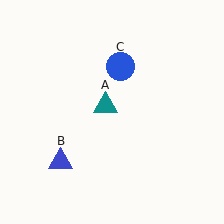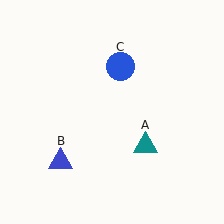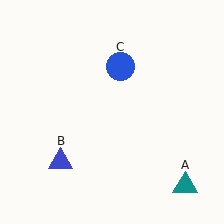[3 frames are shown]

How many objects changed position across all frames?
1 object changed position: teal triangle (object A).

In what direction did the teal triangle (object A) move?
The teal triangle (object A) moved down and to the right.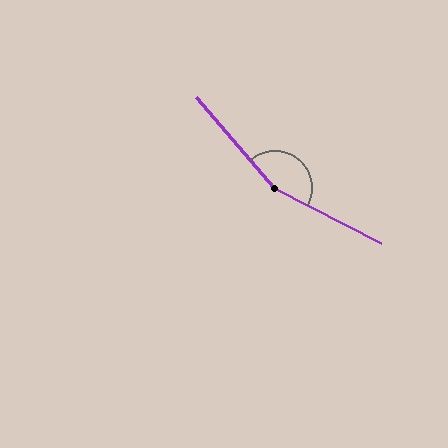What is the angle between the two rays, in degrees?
Approximately 158 degrees.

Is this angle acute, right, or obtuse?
It is obtuse.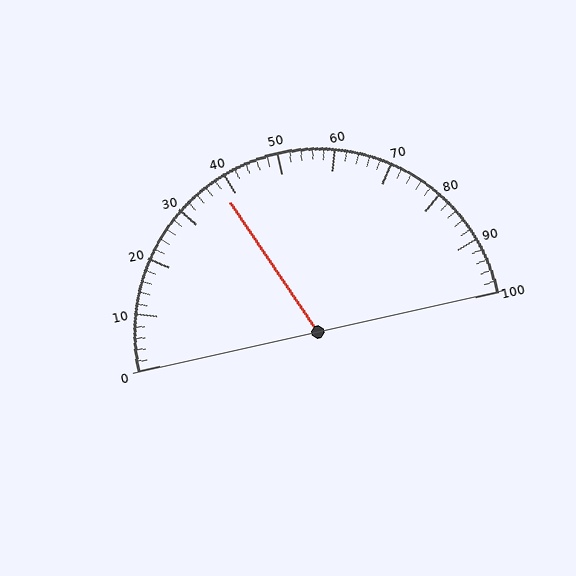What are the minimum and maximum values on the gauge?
The gauge ranges from 0 to 100.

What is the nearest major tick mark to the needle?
The nearest major tick mark is 40.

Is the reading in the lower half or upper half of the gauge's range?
The reading is in the lower half of the range (0 to 100).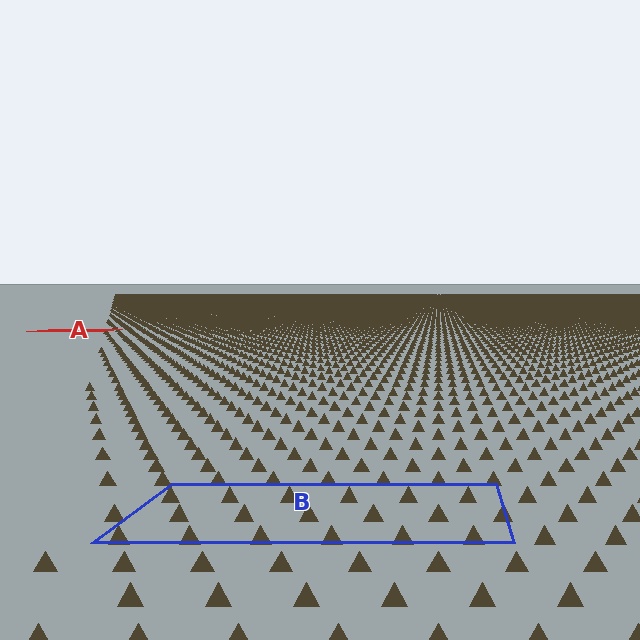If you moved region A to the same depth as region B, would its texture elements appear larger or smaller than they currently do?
They would appear larger. At a closer depth, the same texture elements are projected at a bigger on-screen size.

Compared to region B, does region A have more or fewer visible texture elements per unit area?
Region A has more texture elements per unit area — they are packed more densely because it is farther away.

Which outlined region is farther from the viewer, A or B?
Region A is farther from the viewer — the texture elements inside it appear smaller and more densely packed.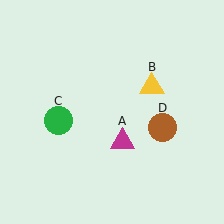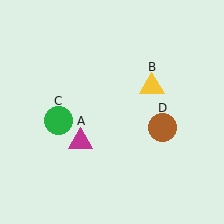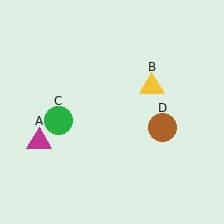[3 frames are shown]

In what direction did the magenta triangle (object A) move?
The magenta triangle (object A) moved left.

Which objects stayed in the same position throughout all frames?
Yellow triangle (object B) and green circle (object C) and brown circle (object D) remained stationary.